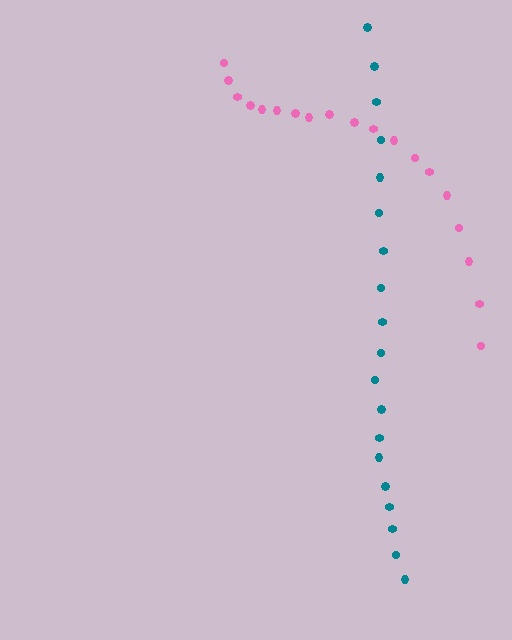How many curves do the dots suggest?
There are 2 distinct paths.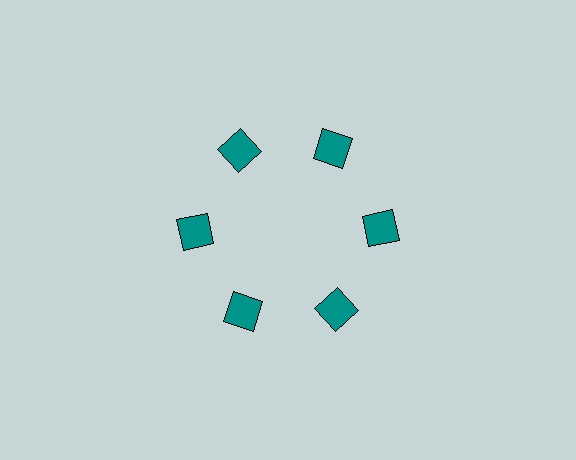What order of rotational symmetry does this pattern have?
This pattern has 6-fold rotational symmetry.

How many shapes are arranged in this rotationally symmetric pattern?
There are 6 shapes, arranged in 6 groups of 1.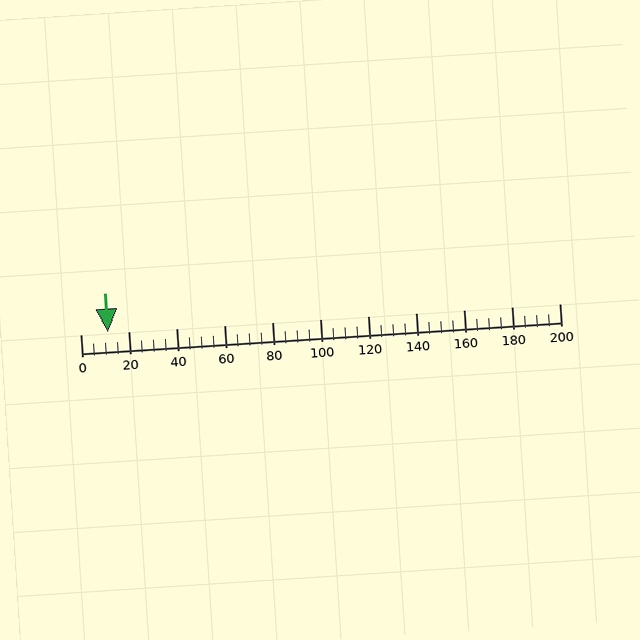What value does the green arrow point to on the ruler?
The green arrow points to approximately 11.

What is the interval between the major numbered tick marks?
The major tick marks are spaced 20 units apart.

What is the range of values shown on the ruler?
The ruler shows values from 0 to 200.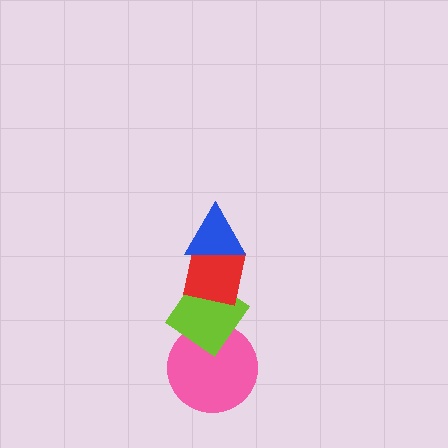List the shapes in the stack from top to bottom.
From top to bottom: the blue triangle, the red square, the lime diamond, the pink circle.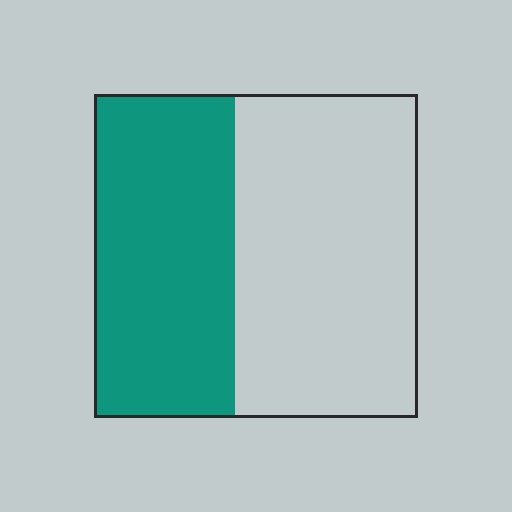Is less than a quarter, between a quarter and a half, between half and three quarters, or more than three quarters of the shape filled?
Between a quarter and a half.